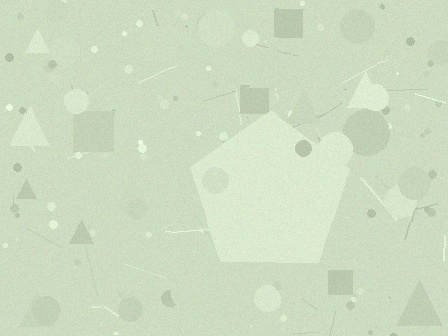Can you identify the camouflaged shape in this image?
The camouflaged shape is a pentagon.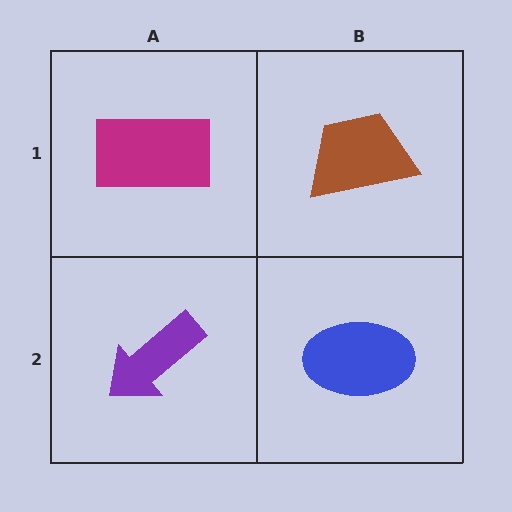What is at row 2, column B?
A blue ellipse.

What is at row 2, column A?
A purple arrow.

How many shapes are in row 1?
2 shapes.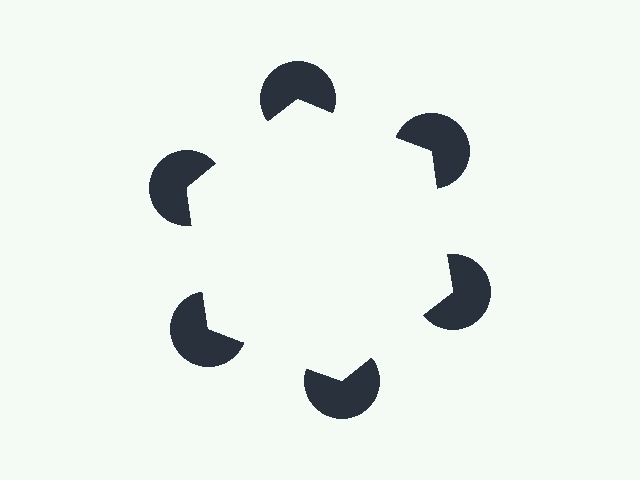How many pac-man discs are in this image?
There are 6 — one at each vertex of the illusory hexagon.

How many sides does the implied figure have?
6 sides.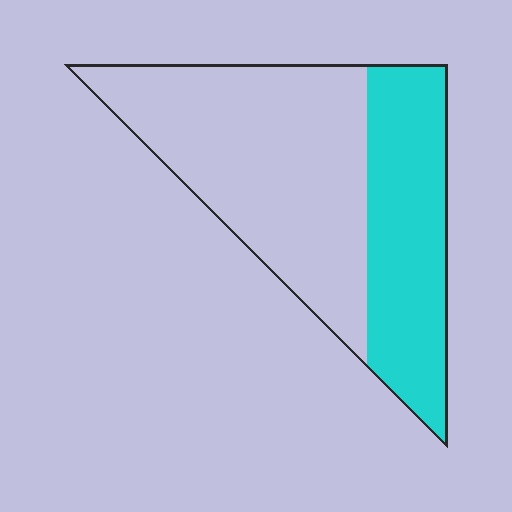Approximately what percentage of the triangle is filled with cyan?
Approximately 40%.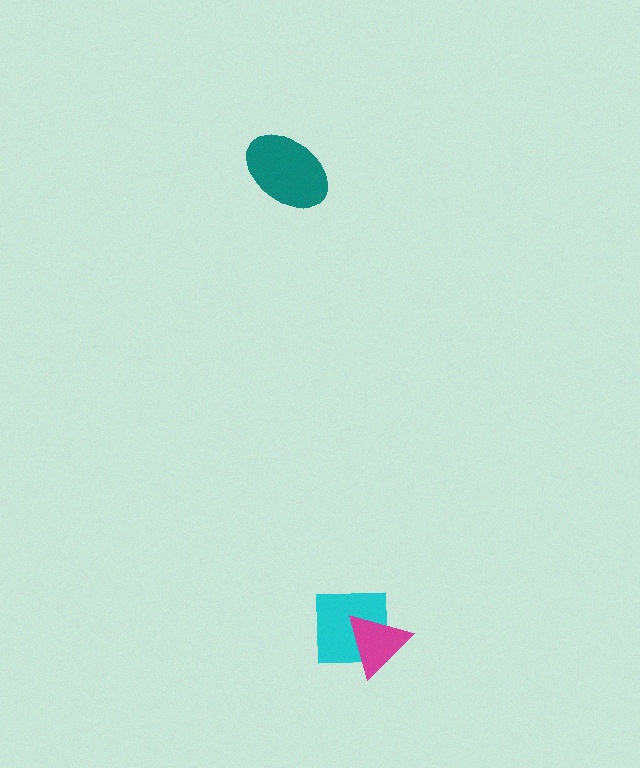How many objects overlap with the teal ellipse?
0 objects overlap with the teal ellipse.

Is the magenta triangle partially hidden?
No, no other shape covers it.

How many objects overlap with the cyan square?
1 object overlaps with the cyan square.